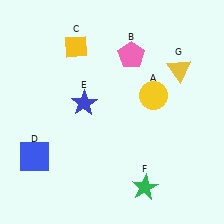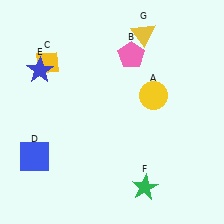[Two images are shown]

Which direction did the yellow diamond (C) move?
The yellow diamond (C) moved left.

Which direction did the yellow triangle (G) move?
The yellow triangle (G) moved up.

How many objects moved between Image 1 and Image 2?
3 objects moved between the two images.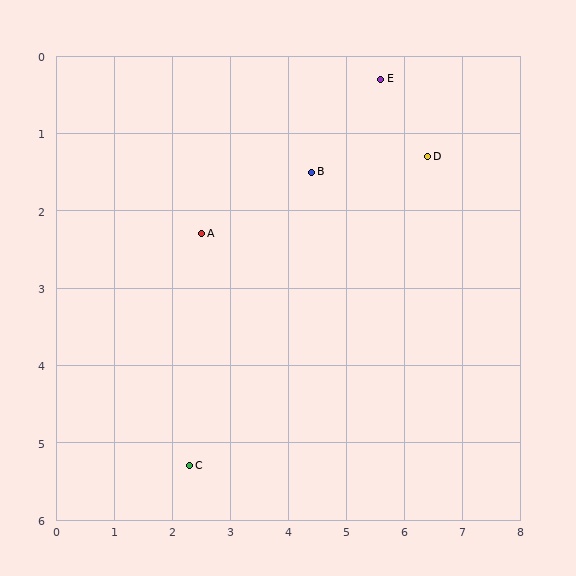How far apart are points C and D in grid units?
Points C and D are about 5.7 grid units apart.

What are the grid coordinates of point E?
Point E is at approximately (5.6, 0.3).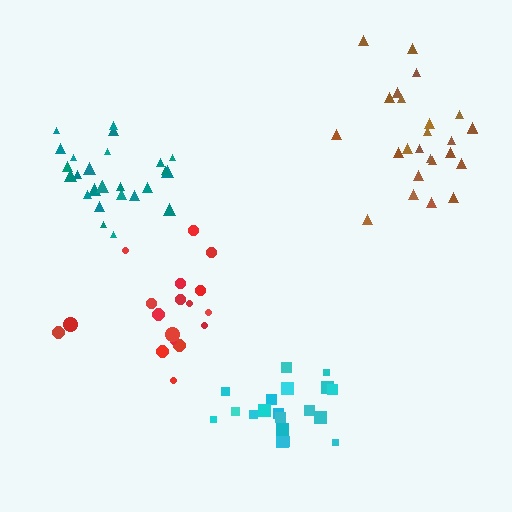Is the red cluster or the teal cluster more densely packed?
Teal.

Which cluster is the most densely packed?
Teal.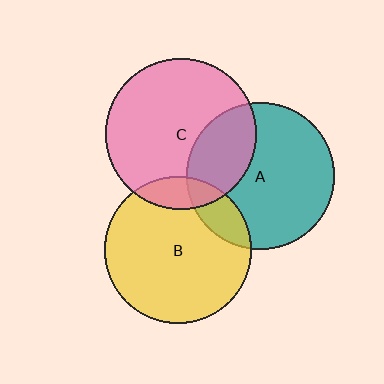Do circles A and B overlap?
Yes.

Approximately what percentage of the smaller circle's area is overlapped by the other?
Approximately 15%.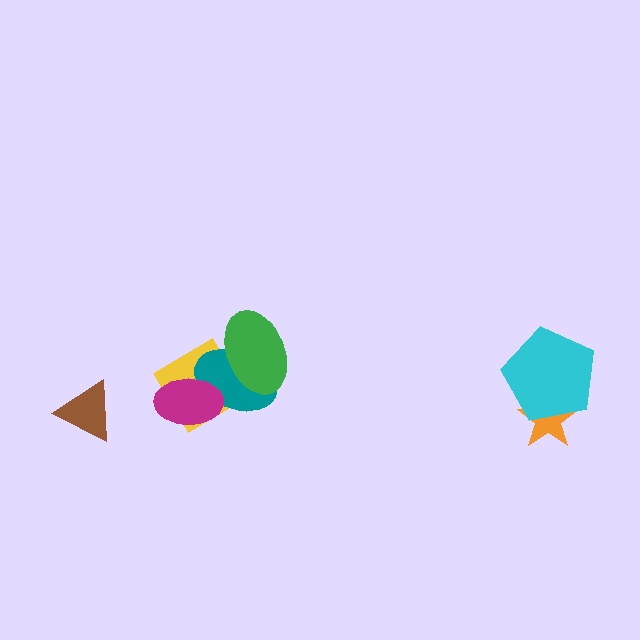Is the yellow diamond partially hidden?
Yes, it is partially covered by another shape.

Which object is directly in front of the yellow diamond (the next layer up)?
The teal ellipse is directly in front of the yellow diamond.